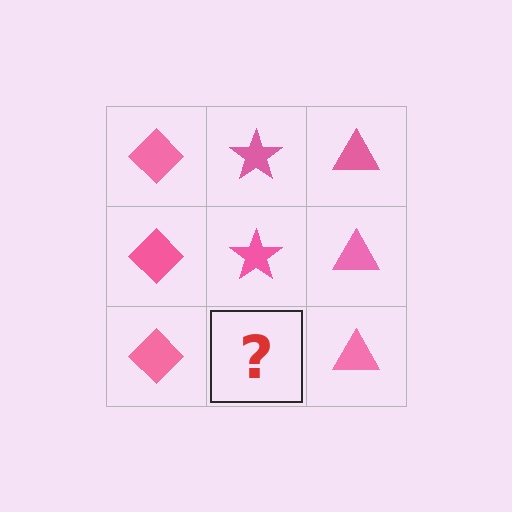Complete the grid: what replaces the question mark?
The question mark should be replaced with a pink star.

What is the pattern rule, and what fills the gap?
The rule is that each column has a consistent shape. The gap should be filled with a pink star.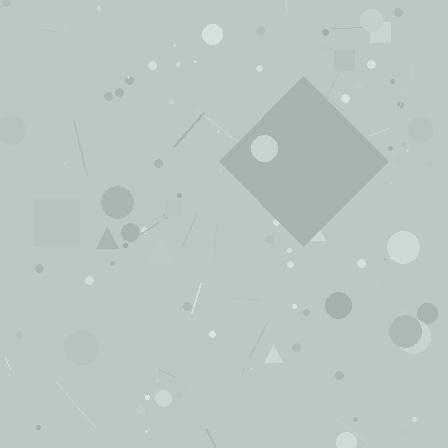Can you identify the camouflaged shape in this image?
The camouflaged shape is a diamond.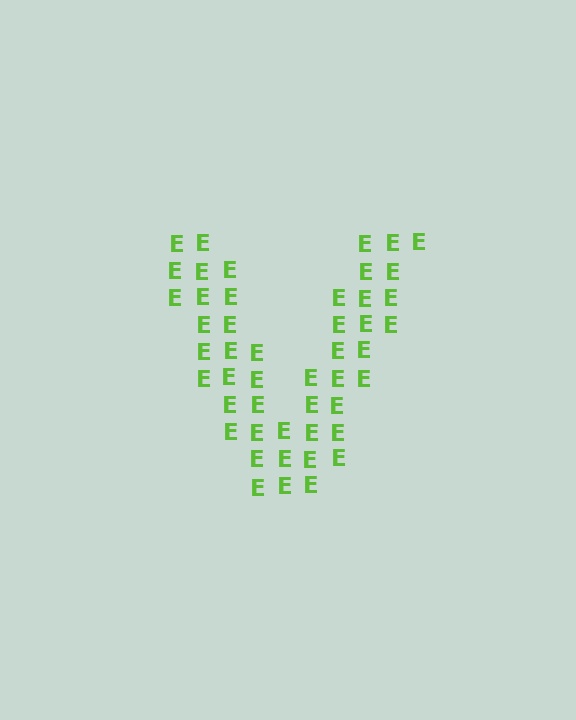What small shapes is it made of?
It is made of small letter E's.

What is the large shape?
The large shape is the letter V.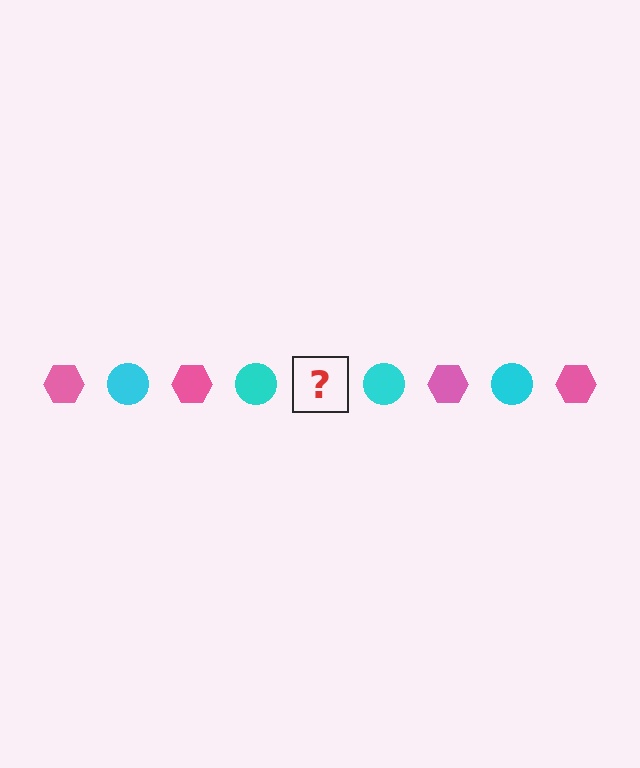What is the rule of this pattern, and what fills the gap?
The rule is that the pattern alternates between pink hexagon and cyan circle. The gap should be filled with a pink hexagon.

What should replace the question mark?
The question mark should be replaced with a pink hexagon.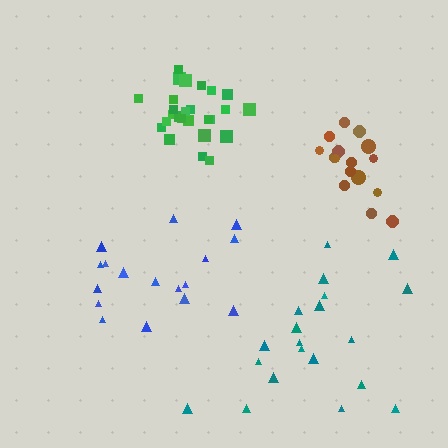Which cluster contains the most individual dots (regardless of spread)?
Green (26).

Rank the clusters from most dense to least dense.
green, brown, blue, teal.